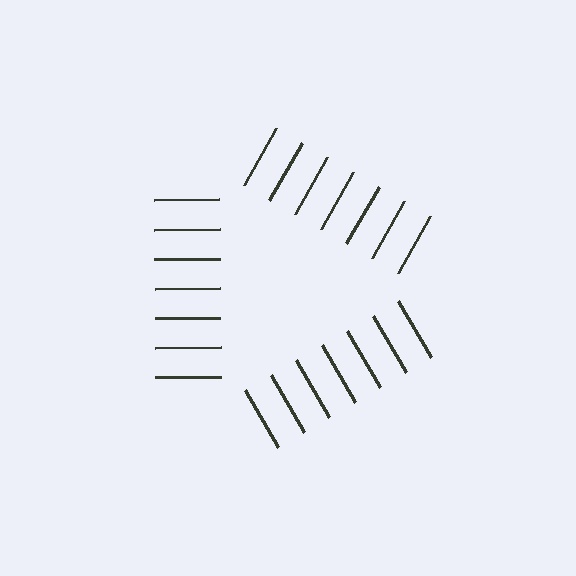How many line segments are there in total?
21 — 7 along each of the 3 edges.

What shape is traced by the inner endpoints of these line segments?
An illusory triangle — the line segments terminate on its edges but no continuous stroke is drawn.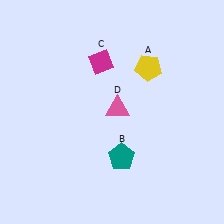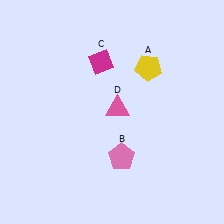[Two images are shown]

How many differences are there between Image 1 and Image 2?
There is 1 difference between the two images.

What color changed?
The pentagon (B) changed from teal in Image 1 to pink in Image 2.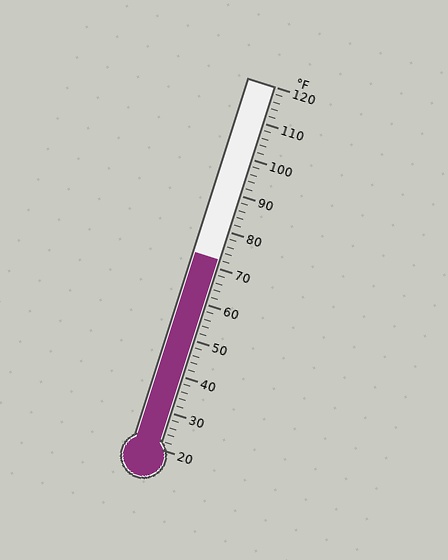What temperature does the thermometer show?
The thermometer shows approximately 72°F.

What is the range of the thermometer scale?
The thermometer scale ranges from 20°F to 120°F.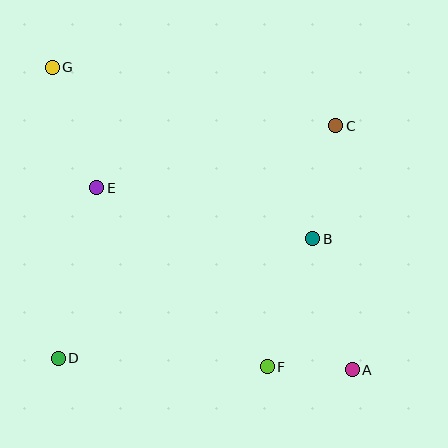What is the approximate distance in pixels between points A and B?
The distance between A and B is approximately 137 pixels.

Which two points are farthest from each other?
Points A and G are farthest from each other.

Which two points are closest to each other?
Points A and F are closest to each other.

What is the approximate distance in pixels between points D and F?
The distance between D and F is approximately 209 pixels.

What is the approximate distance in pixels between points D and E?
The distance between D and E is approximately 175 pixels.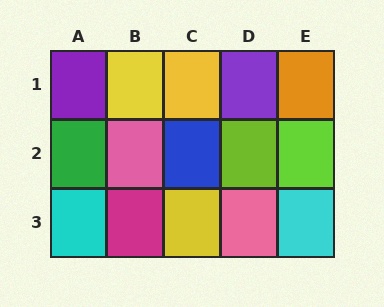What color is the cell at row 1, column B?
Yellow.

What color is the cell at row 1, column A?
Purple.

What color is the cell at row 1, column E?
Orange.